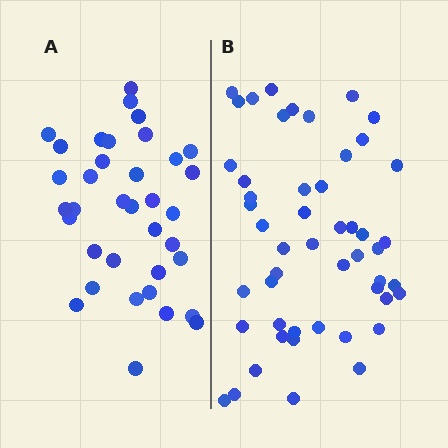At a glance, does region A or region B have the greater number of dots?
Region B (the right region) has more dots.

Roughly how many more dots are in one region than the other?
Region B has approximately 15 more dots than region A.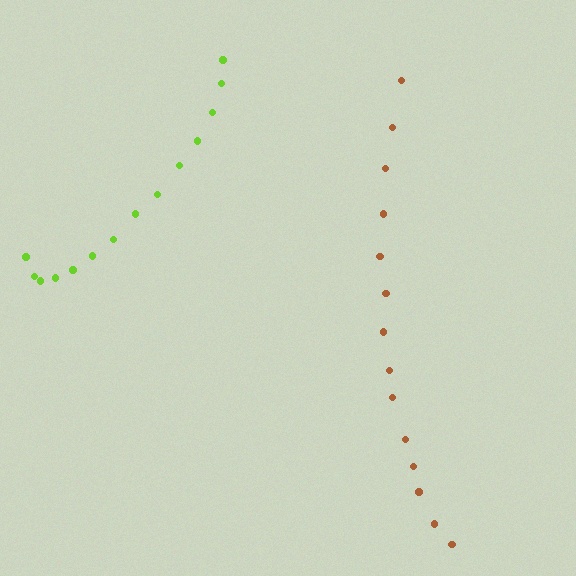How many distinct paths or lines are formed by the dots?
There are 2 distinct paths.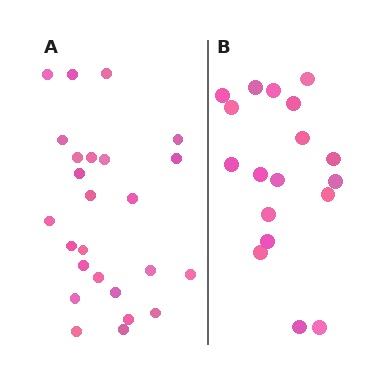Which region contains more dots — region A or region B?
Region A (the left region) has more dots.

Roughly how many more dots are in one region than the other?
Region A has roughly 8 or so more dots than region B.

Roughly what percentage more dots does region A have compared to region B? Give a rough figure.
About 40% more.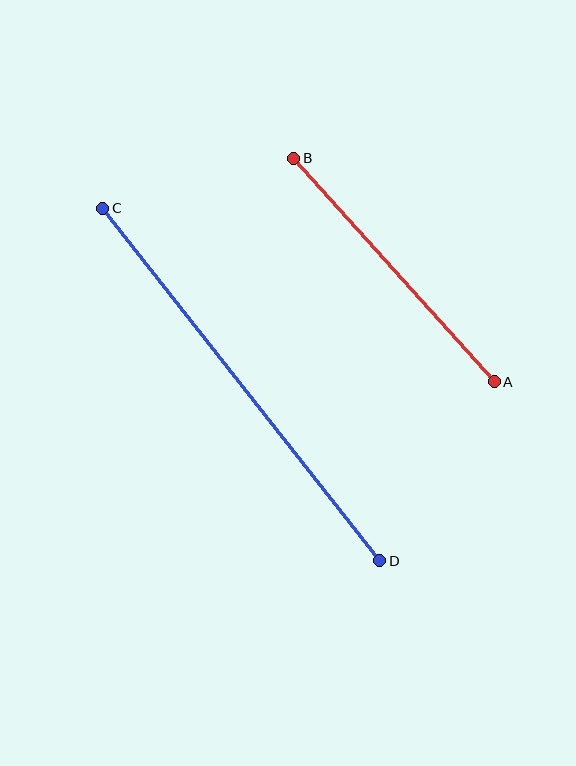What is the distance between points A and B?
The distance is approximately 300 pixels.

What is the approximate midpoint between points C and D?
The midpoint is at approximately (241, 385) pixels.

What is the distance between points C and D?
The distance is approximately 448 pixels.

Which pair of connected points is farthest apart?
Points C and D are farthest apart.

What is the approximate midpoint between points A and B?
The midpoint is at approximately (394, 270) pixels.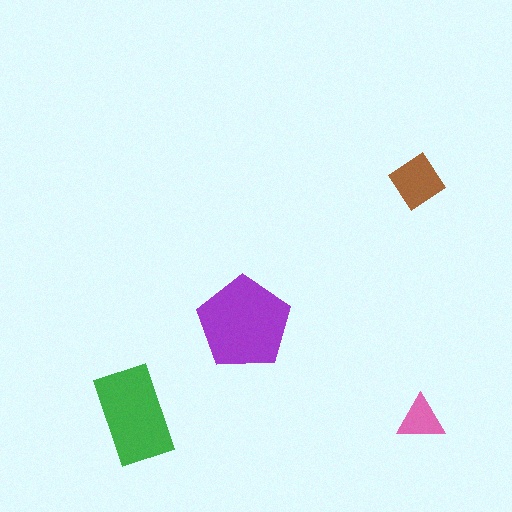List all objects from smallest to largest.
The pink triangle, the brown diamond, the green rectangle, the purple pentagon.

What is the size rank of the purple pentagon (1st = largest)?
1st.